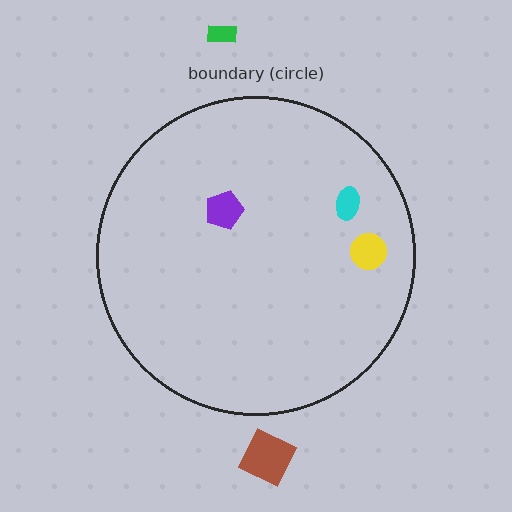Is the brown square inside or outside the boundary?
Outside.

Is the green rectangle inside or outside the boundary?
Outside.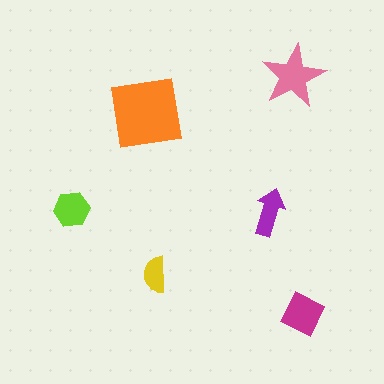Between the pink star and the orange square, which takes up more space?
The orange square.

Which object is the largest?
The orange square.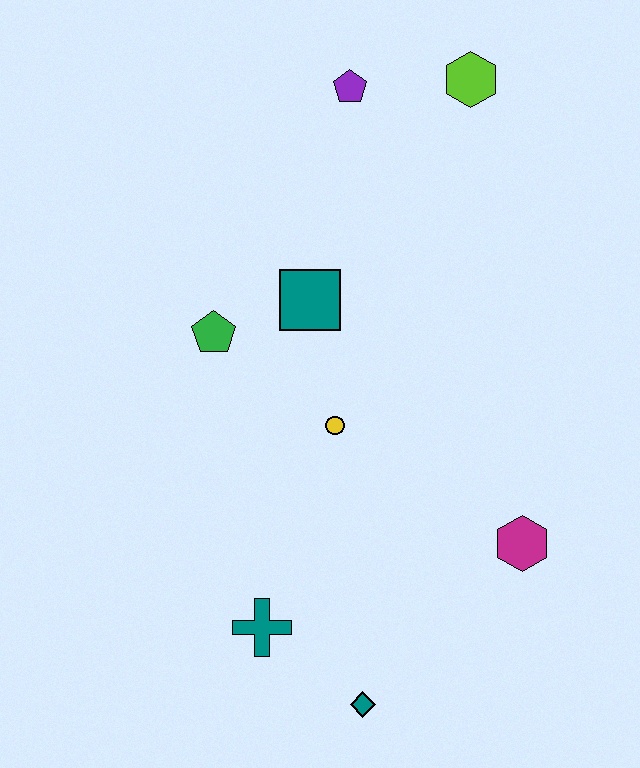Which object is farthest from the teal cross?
The lime hexagon is farthest from the teal cross.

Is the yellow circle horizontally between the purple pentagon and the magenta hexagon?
No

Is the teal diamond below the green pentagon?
Yes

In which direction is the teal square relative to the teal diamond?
The teal square is above the teal diamond.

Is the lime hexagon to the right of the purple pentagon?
Yes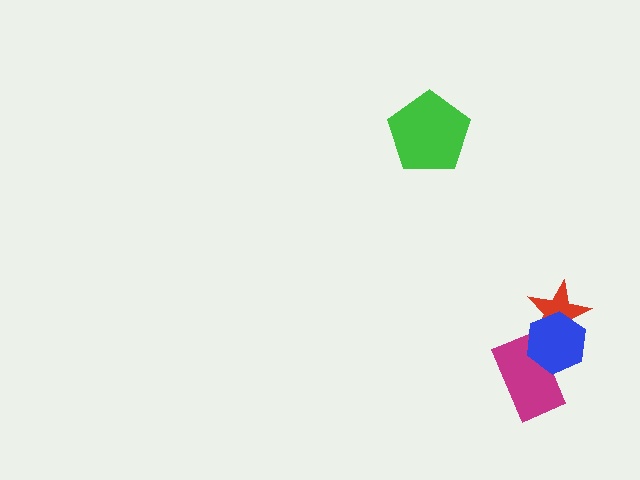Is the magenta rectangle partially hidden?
Yes, it is partially covered by another shape.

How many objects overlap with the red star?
1 object overlaps with the red star.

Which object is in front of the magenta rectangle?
The blue hexagon is in front of the magenta rectangle.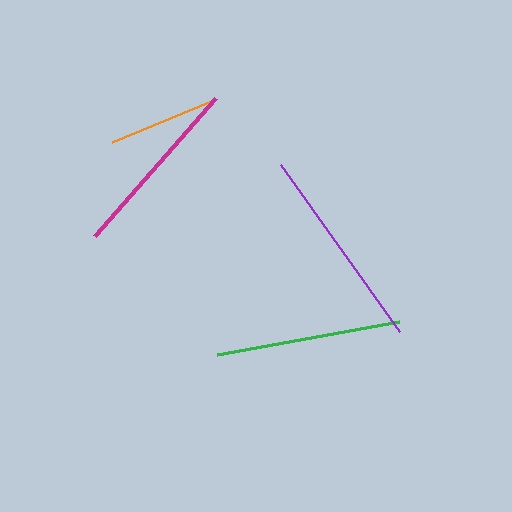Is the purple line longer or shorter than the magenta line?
The purple line is longer than the magenta line.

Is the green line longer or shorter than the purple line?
The purple line is longer than the green line.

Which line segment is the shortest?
The orange line is the shortest at approximately 107 pixels.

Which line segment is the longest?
The purple line is the longest at approximately 205 pixels.